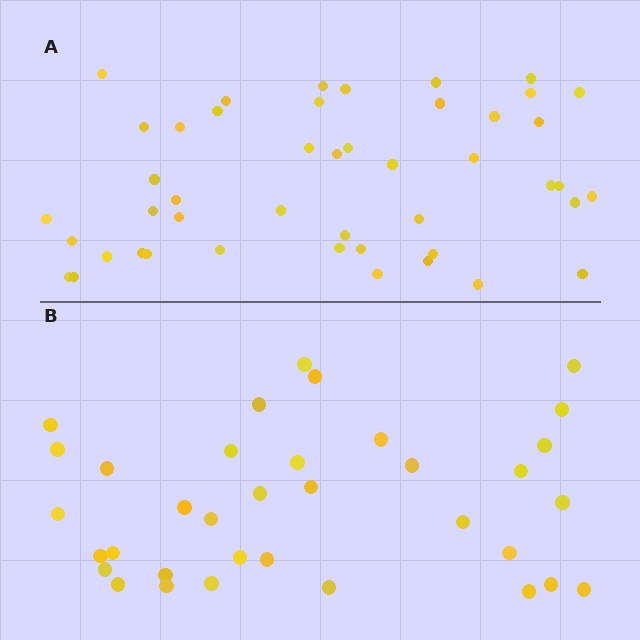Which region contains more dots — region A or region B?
Region A (the top region) has more dots.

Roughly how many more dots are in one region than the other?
Region A has roughly 12 or so more dots than region B.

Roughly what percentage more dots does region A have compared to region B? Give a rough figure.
About 30% more.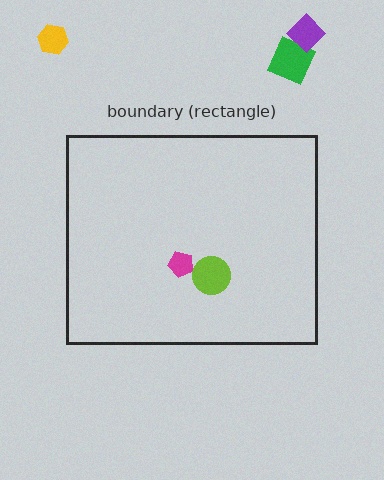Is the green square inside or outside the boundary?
Outside.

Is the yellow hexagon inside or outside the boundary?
Outside.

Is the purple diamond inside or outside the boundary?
Outside.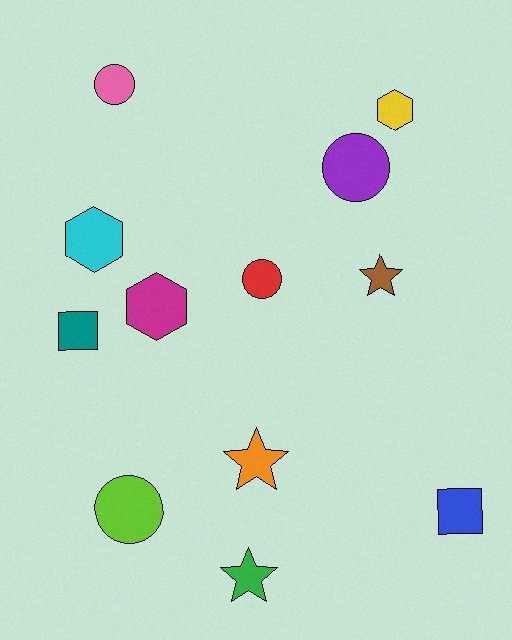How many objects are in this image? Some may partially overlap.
There are 12 objects.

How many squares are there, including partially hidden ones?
There are 2 squares.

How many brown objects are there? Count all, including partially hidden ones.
There is 1 brown object.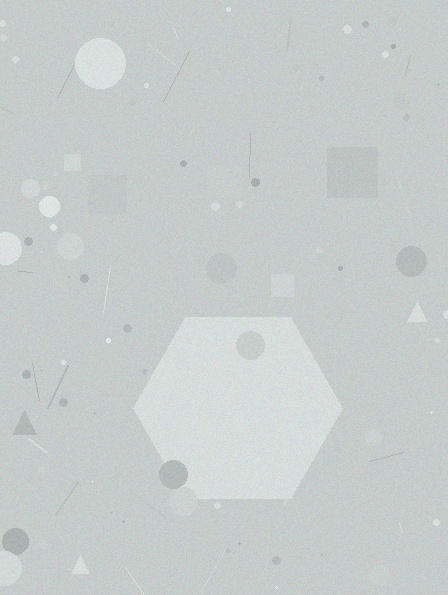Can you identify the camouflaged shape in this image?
The camouflaged shape is a hexagon.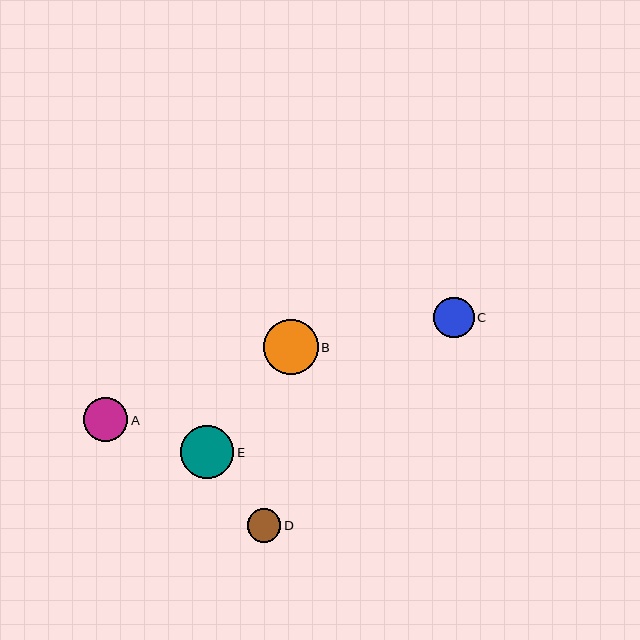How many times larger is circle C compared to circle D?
Circle C is approximately 1.2 times the size of circle D.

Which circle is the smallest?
Circle D is the smallest with a size of approximately 34 pixels.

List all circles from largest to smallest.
From largest to smallest: B, E, A, C, D.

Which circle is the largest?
Circle B is the largest with a size of approximately 55 pixels.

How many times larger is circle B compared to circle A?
Circle B is approximately 1.3 times the size of circle A.